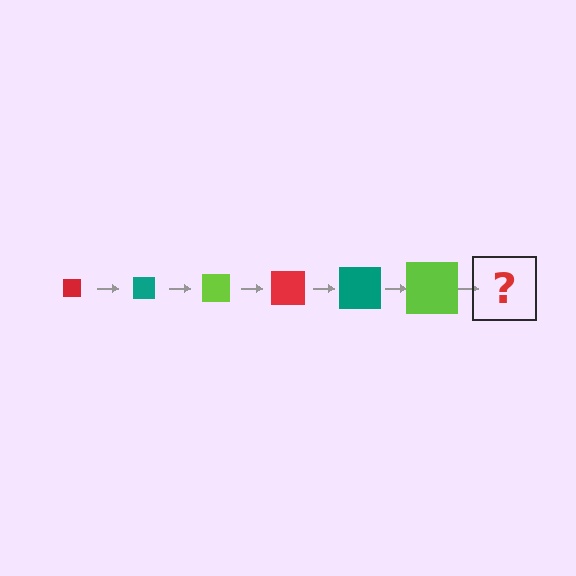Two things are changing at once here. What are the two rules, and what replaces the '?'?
The two rules are that the square grows larger each step and the color cycles through red, teal, and lime. The '?' should be a red square, larger than the previous one.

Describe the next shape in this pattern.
It should be a red square, larger than the previous one.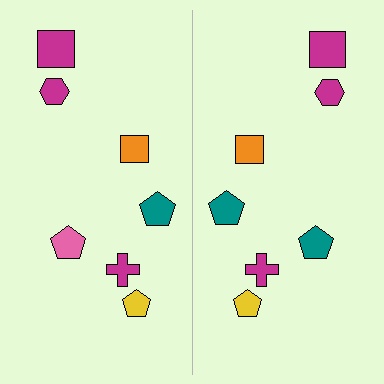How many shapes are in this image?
There are 14 shapes in this image.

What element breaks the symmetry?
The teal pentagon on the right side breaks the symmetry — its mirror counterpart is pink.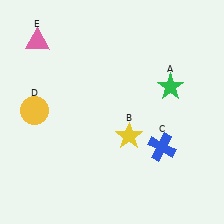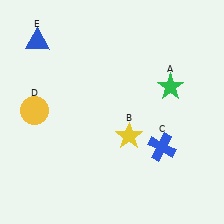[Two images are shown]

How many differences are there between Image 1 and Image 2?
There is 1 difference between the two images.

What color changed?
The triangle (E) changed from pink in Image 1 to blue in Image 2.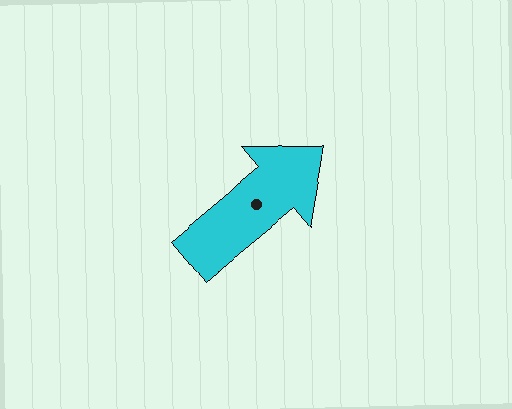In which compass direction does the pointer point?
Northeast.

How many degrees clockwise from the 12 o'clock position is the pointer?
Approximately 51 degrees.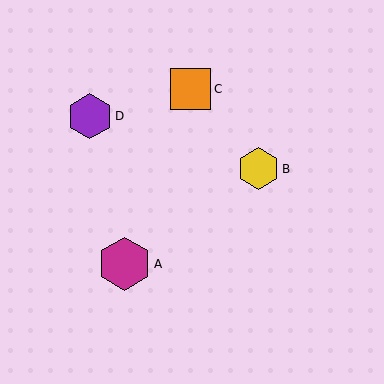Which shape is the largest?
The magenta hexagon (labeled A) is the largest.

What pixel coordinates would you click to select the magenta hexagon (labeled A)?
Click at (124, 264) to select the magenta hexagon A.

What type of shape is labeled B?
Shape B is a yellow hexagon.